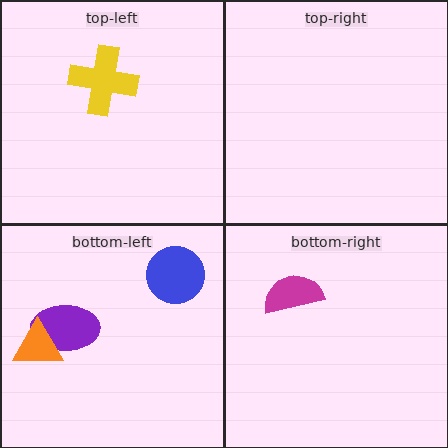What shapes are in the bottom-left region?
The purple ellipse, the blue circle, the orange triangle.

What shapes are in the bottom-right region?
The magenta semicircle.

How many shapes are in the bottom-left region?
3.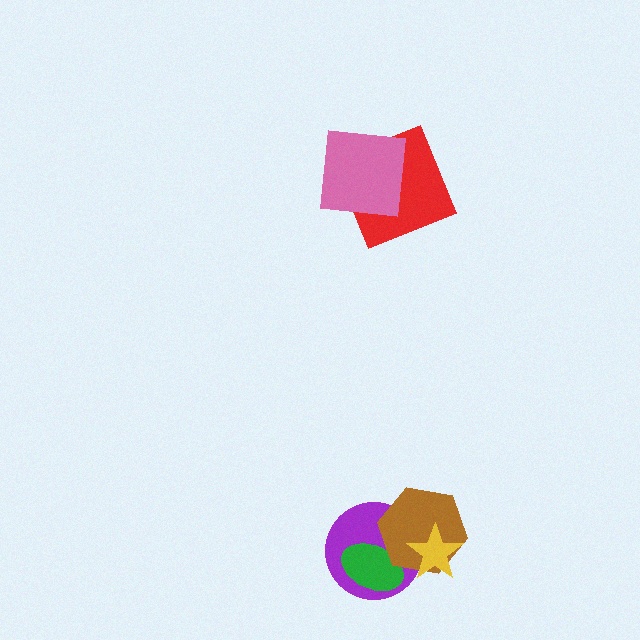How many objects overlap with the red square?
1 object overlaps with the red square.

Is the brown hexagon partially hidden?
Yes, it is partially covered by another shape.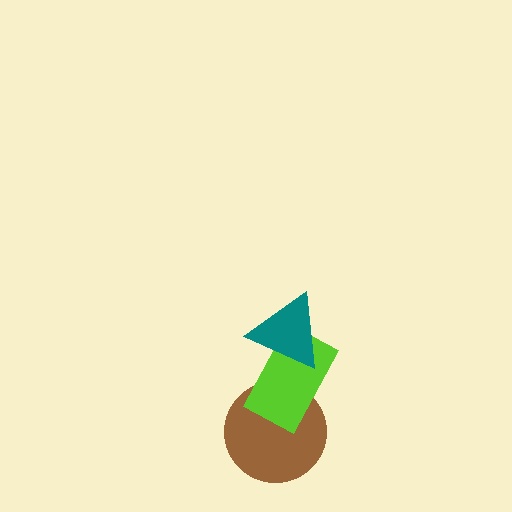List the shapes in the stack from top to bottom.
From top to bottom: the teal triangle, the lime rectangle, the brown circle.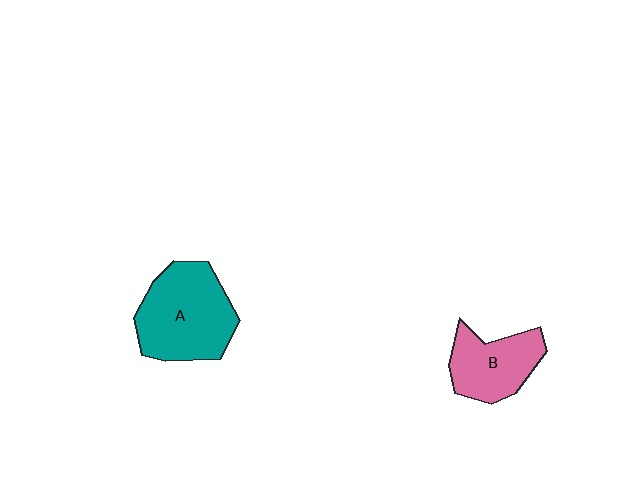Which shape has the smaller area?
Shape B (pink).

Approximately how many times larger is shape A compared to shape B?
Approximately 1.5 times.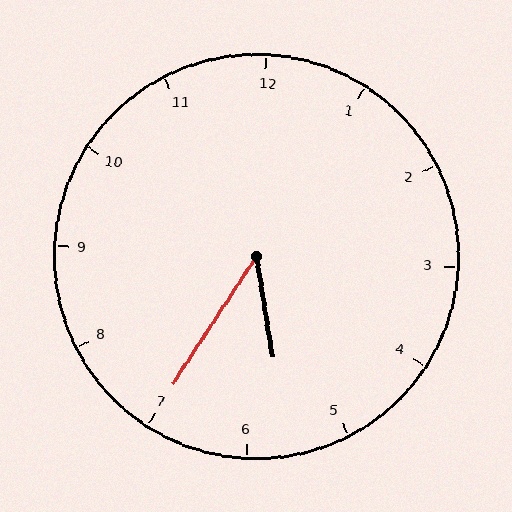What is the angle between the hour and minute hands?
Approximately 42 degrees.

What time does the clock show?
5:35.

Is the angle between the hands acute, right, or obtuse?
It is acute.